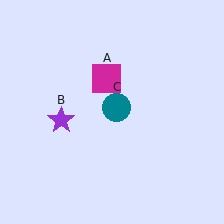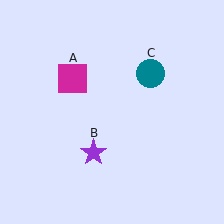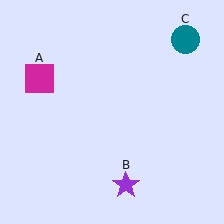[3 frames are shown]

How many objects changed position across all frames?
3 objects changed position: magenta square (object A), purple star (object B), teal circle (object C).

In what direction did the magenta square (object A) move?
The magenta square (object A) moved left.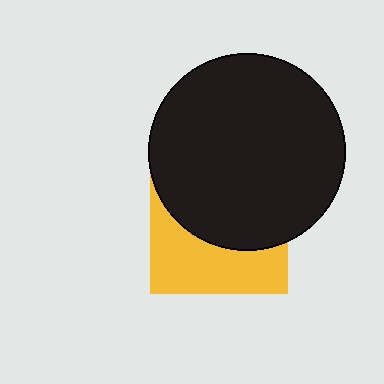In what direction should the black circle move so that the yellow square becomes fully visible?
The black circle should move up. That is the shortest direction to clear the overlap and leave the yellow square fully visible.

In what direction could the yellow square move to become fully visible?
The yellow square could move down. That would shift it out from behind the black circle entirely.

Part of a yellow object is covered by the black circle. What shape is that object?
It is a square.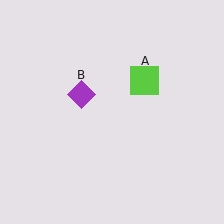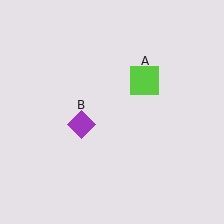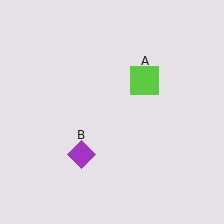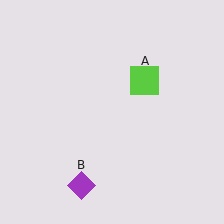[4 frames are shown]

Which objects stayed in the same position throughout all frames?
Lime square (object A) remained stationary.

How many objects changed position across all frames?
1 object changed position: purple diamond (object B).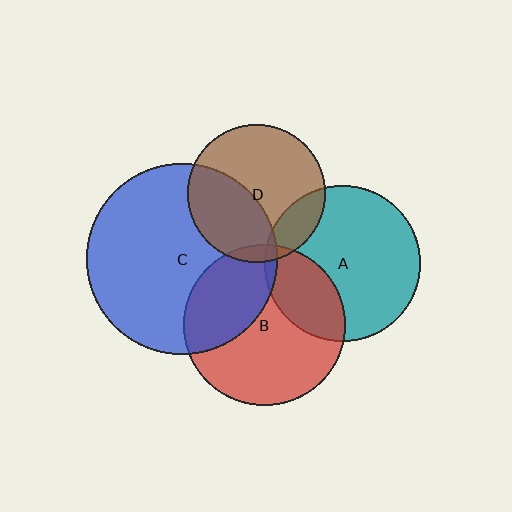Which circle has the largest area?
Circle C (blue).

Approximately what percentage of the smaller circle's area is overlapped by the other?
Approximately 5%.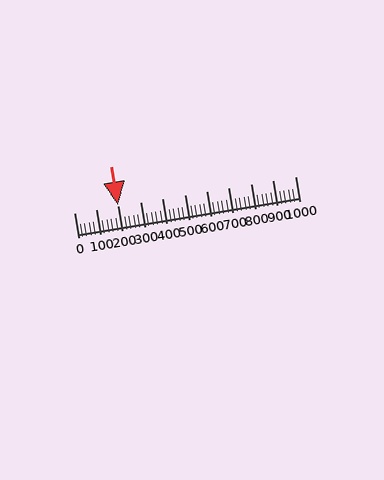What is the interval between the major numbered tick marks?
The major tick marks are spaced 100 units apart.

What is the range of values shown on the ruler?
The ruler shows values from 0 to 1000.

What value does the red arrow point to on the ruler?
The red arrow points to approximately 200.